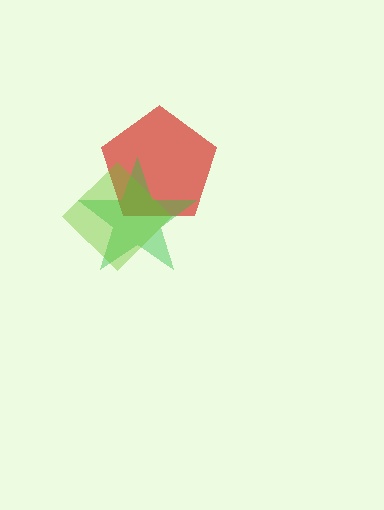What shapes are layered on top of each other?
The layered shapes are: a red pentagon, a green star, a lime diamond.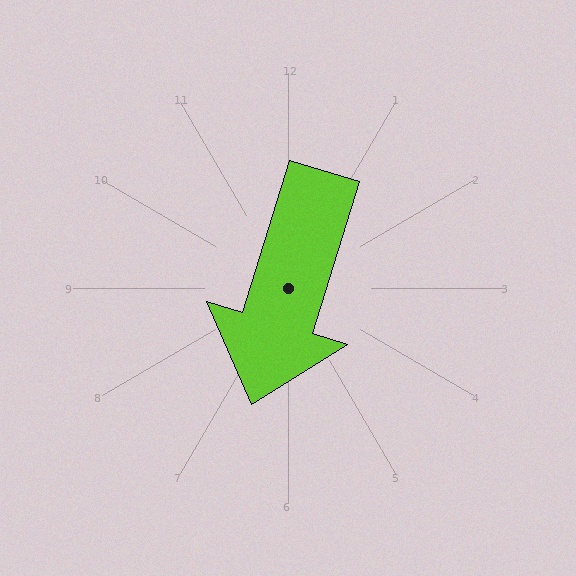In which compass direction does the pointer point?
South.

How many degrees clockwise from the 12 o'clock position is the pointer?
Approximately 197 degrees.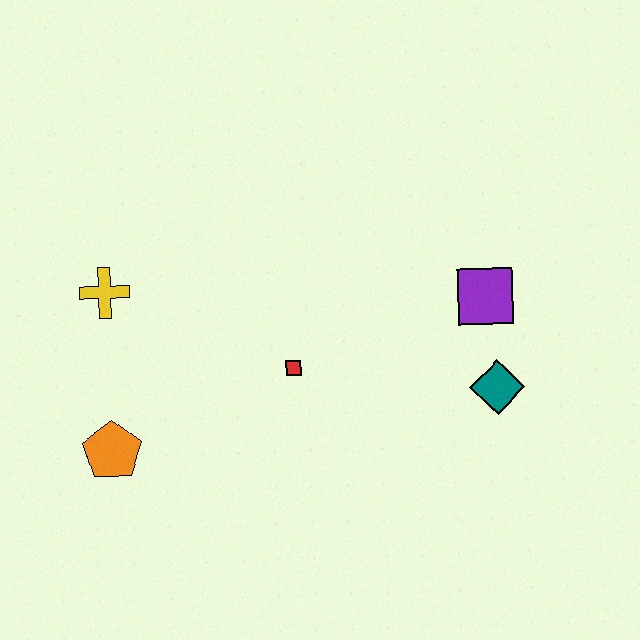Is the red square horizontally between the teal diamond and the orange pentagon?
Yes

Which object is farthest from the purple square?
The orange pentagon is farthest from the purple square.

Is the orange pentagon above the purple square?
No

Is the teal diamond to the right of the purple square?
Yes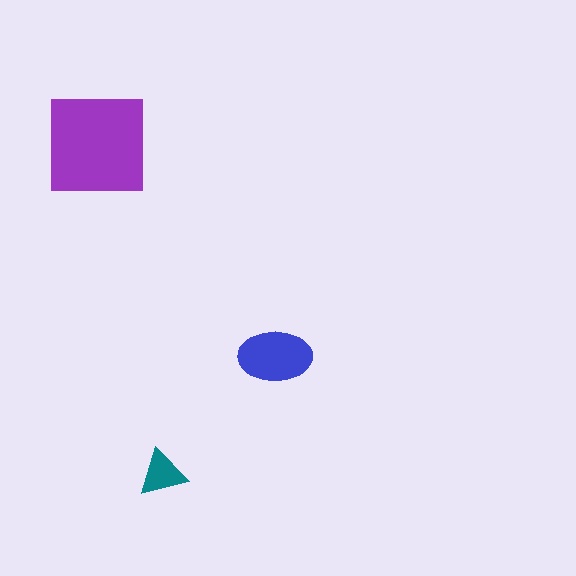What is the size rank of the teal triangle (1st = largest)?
3rd.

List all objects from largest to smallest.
The purple square, the blue ellipse, the teal triangle.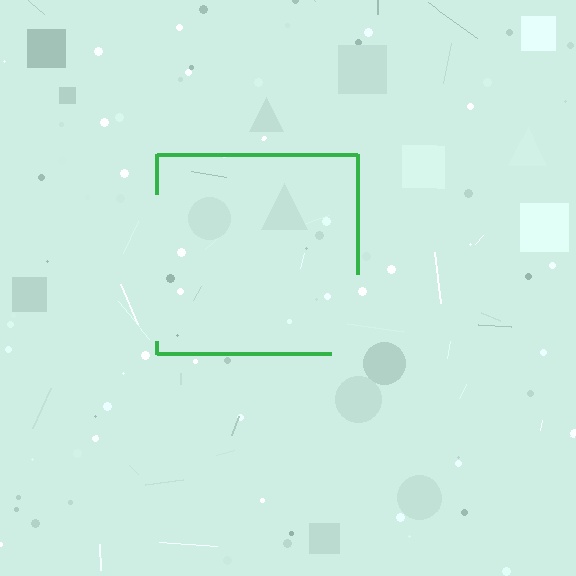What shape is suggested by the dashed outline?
The dashed outline suggests a square.